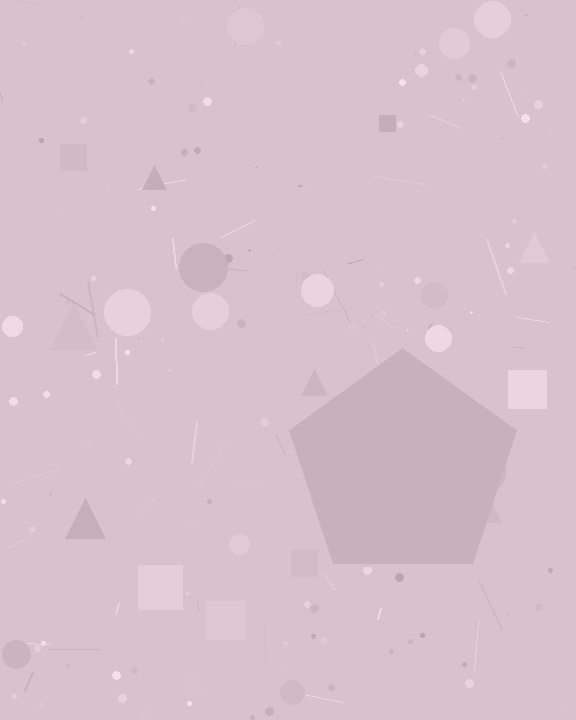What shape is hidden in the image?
A pentagon is hidden in the image.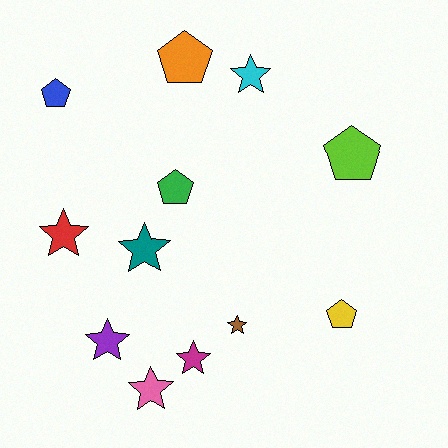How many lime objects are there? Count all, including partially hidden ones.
There is 1 lime object.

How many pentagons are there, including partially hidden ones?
There are 5 pentagons.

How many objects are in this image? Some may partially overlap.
There are 12 objects.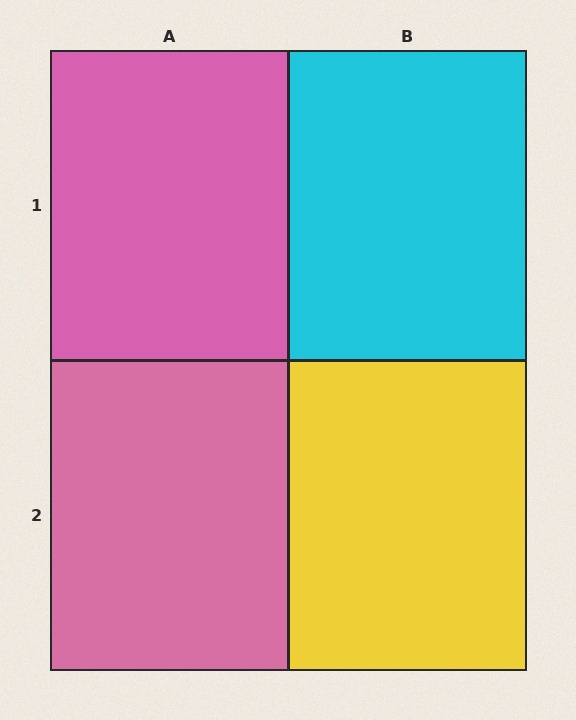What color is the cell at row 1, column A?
Pink.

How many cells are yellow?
1 cell is yellow.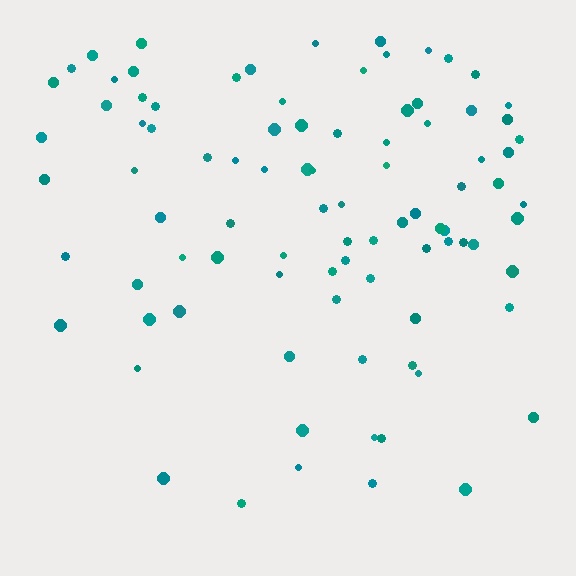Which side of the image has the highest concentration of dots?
The top.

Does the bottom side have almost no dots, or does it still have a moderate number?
Still a moderate number, just noticeably fewer than the top.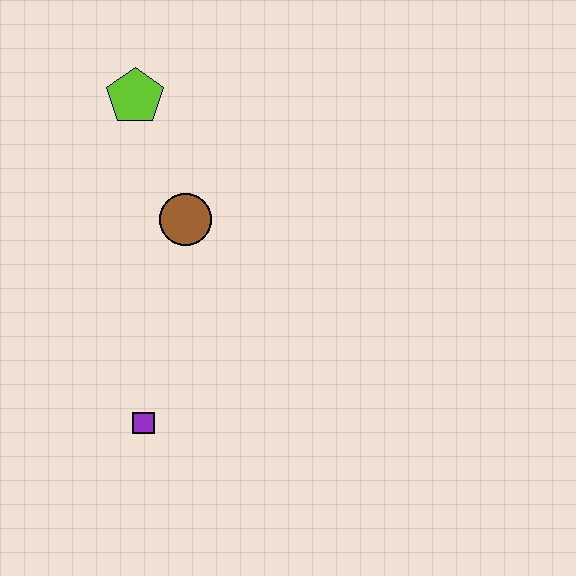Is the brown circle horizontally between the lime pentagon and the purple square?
No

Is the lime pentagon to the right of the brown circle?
No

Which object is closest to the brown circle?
The lime pentagon is closest to the brown circle.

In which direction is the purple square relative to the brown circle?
The purple square is below the brown circle.